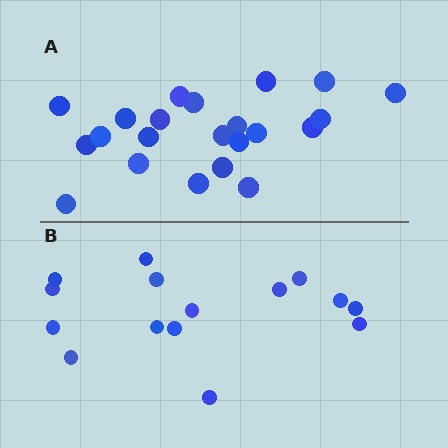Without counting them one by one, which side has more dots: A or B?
Region A (the top region) has more dots.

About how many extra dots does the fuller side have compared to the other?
Region A has roughly 8 or so more dots than region B.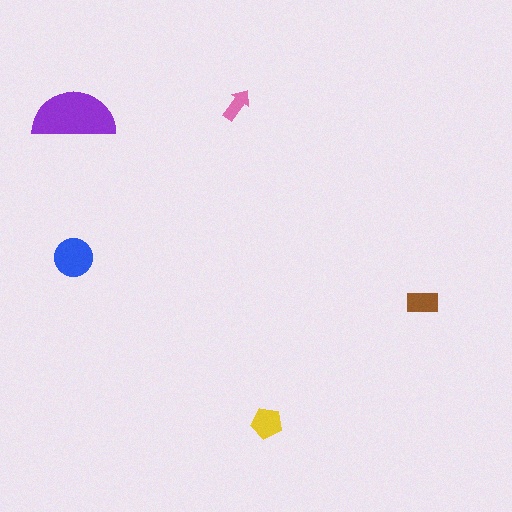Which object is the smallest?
The pink arrow.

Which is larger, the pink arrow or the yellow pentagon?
The yellow pentagon.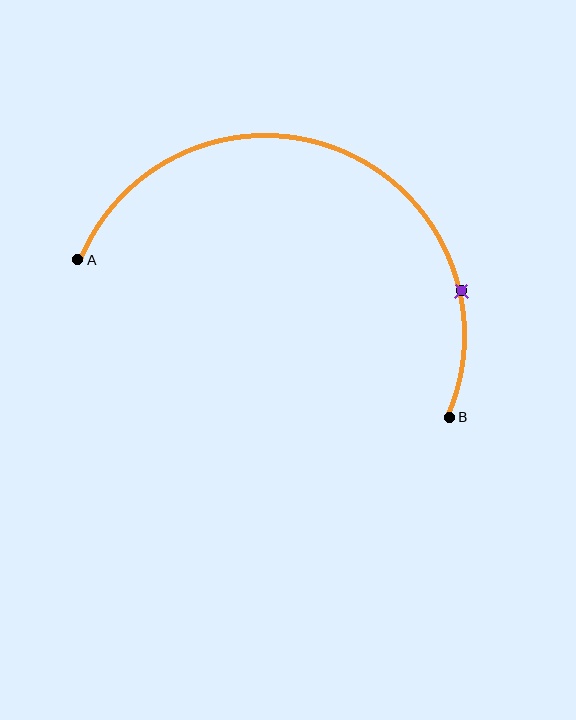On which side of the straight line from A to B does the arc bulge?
The arc bulges above the straight line connecting A and B.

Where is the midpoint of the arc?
The arc midpoint is the point on the curve farthest from the straight line joining A and B. It sits above that line.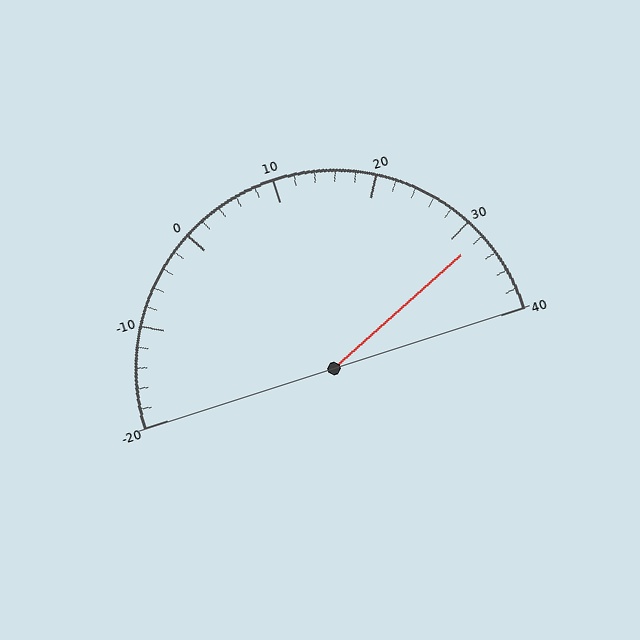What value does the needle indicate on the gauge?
The needle indicates approximately 32.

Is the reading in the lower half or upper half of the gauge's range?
The reading is in the upper half of the range (-20 to 40).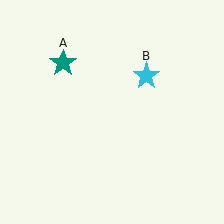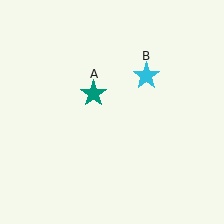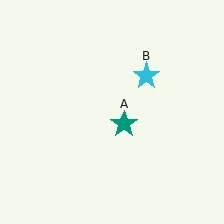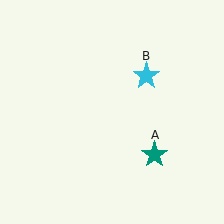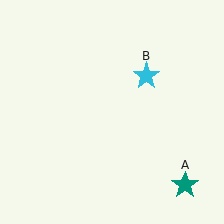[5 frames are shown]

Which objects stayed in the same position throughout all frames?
Cyan star (object B) remained stationary.